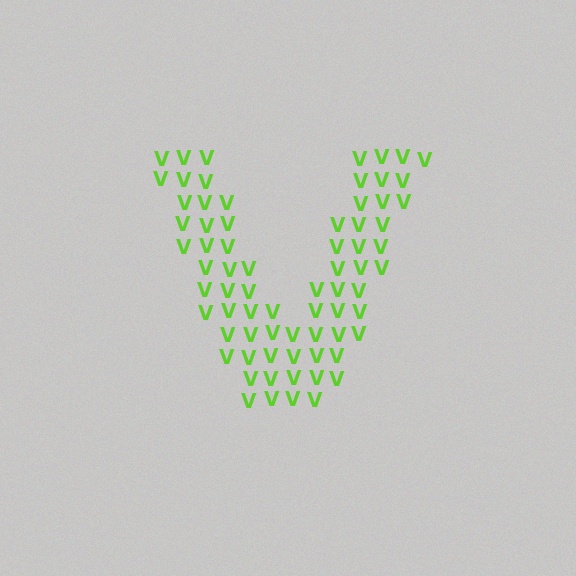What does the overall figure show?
The overall figure shows the letter V.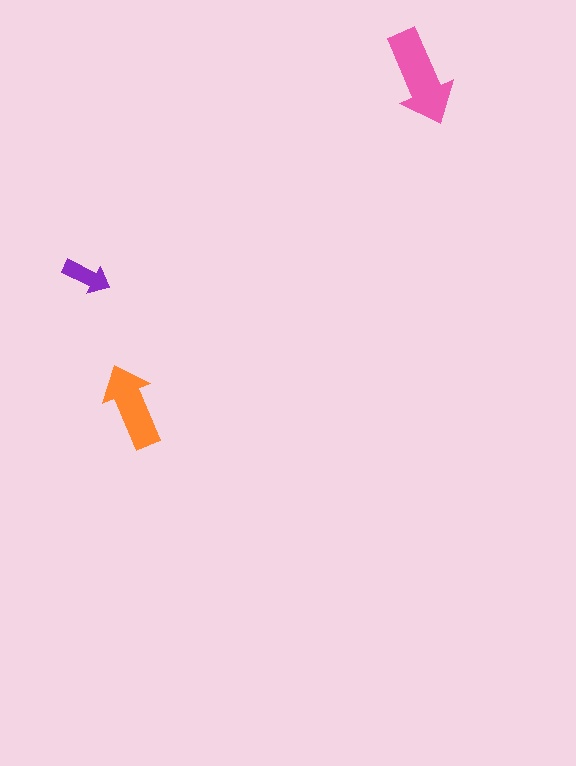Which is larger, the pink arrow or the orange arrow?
The pink one.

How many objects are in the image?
There are 3 objects in the image.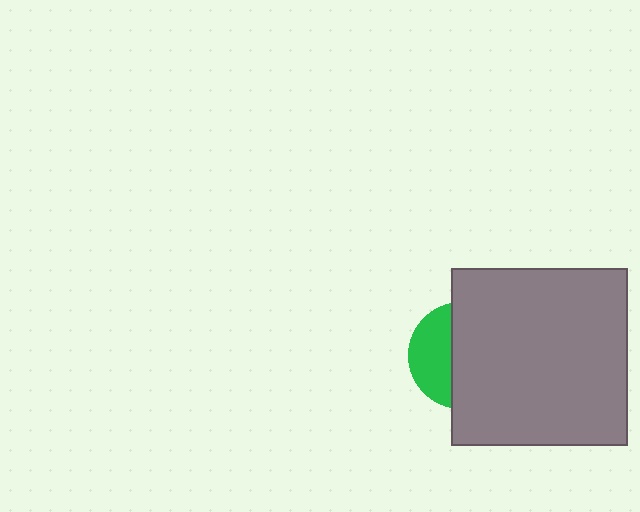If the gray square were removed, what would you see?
You would see the complete green circle.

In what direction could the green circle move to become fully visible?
The green circle could move left. That would shift it out from behind the gray square entirely.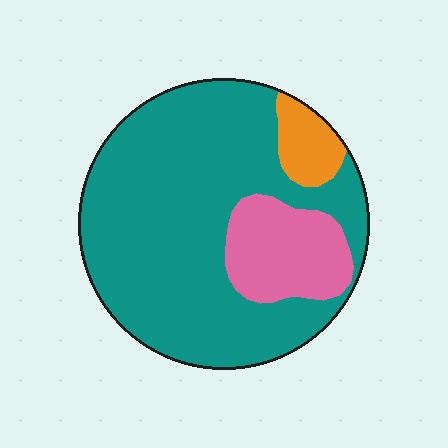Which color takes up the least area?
Orange, at roughly 5%.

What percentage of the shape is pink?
Pink takes up about one sixth (1/6) of the shape.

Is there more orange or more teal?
Teal.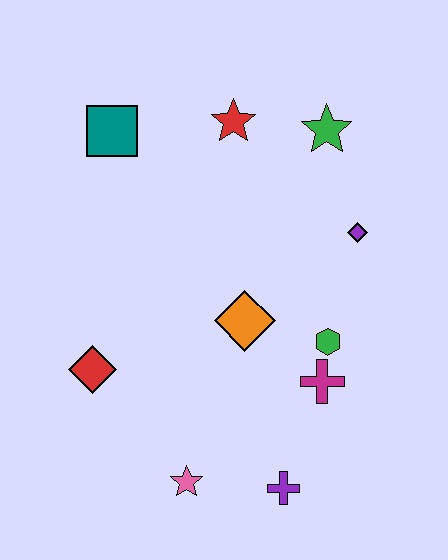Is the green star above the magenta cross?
Yes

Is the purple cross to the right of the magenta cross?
No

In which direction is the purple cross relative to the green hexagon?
The purple cross is below the green hexagon.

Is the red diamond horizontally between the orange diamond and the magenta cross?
No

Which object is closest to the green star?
The red star is closest to the green star.